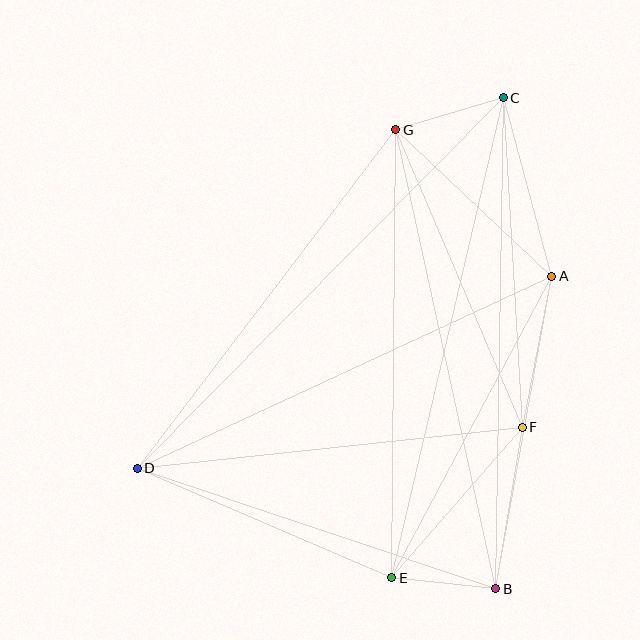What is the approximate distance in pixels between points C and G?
The distance between C and G is approximately 112 pixels.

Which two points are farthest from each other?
Points C and D are farthest from each other.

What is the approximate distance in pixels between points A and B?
The distance between A and B is approximately 317 pixels.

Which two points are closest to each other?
Points B and E are closest to each other.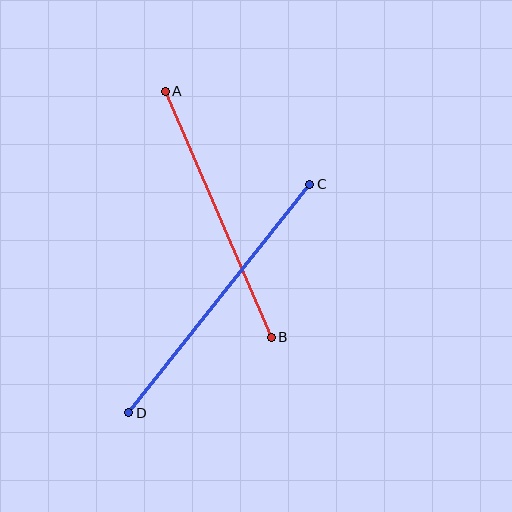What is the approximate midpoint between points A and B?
The midpoint is at approximately (218, 214) pixels.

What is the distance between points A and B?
The distance is approximately 268 pixels.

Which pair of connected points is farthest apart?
Points C and D are farthest apart.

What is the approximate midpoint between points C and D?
The midpoint is at approximately (219, 299) pixels.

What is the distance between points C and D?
The distance is approximately 292 pixels.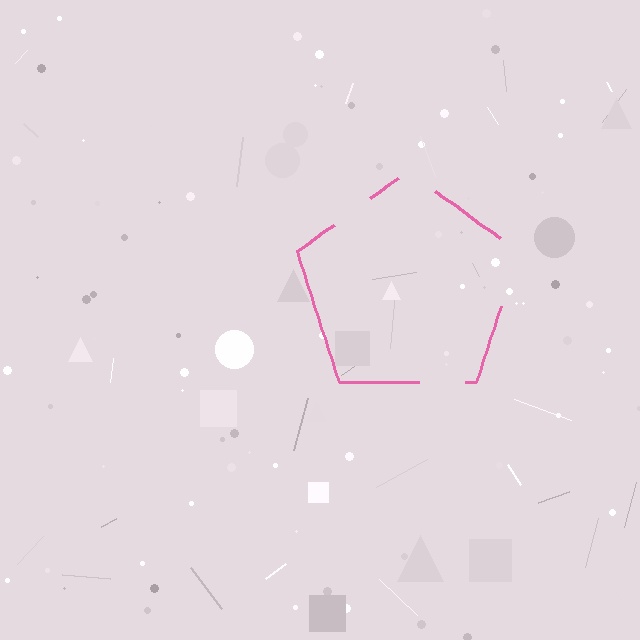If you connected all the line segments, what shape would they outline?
They would outline a pentagon.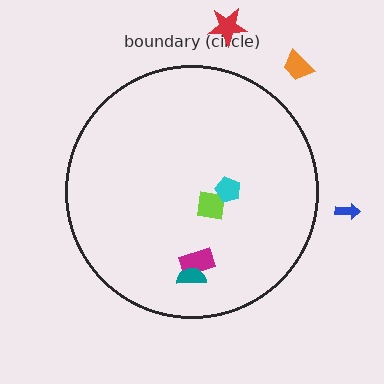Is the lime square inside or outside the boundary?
Inside.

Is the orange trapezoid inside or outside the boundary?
Outside.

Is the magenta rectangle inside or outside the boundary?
Inside.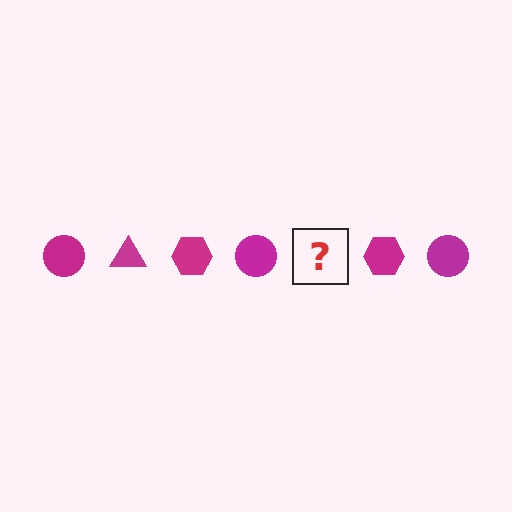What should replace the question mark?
The question mark should be replaced with a magenta triangle.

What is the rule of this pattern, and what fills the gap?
The rule is that the pattern cycles through circle, triangle, hexagon shapes in magenta. The gap should be filled with a magenta triangle.